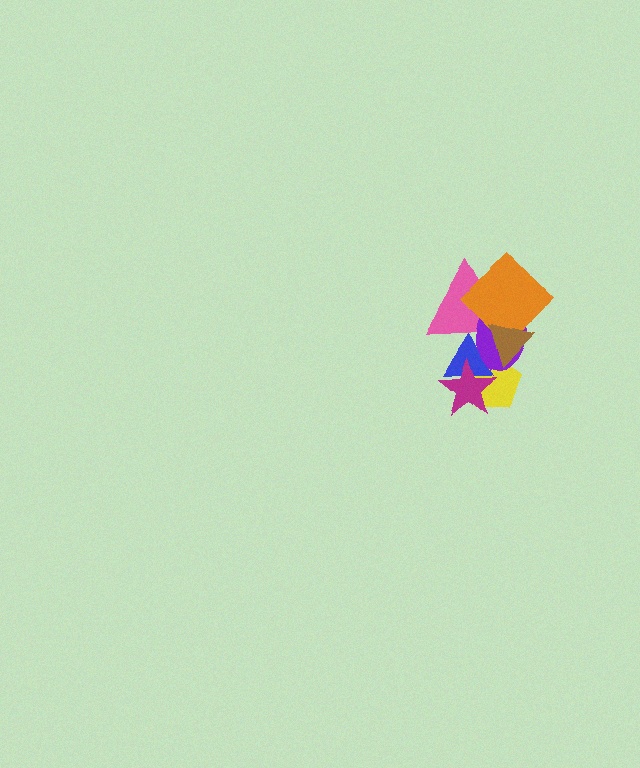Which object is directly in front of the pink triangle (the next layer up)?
The purple ellipse is directly in front of the pink triangle.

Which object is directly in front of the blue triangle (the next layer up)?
The pink triangle is directly in front of the blue triangle.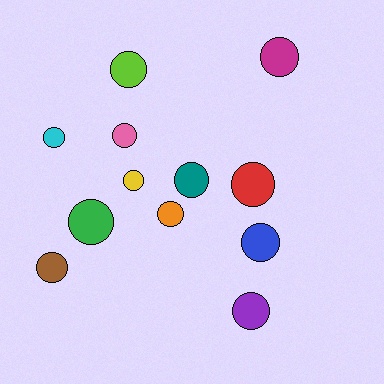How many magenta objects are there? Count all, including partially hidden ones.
There is 1 magenta object.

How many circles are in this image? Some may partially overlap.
There are 12 circles.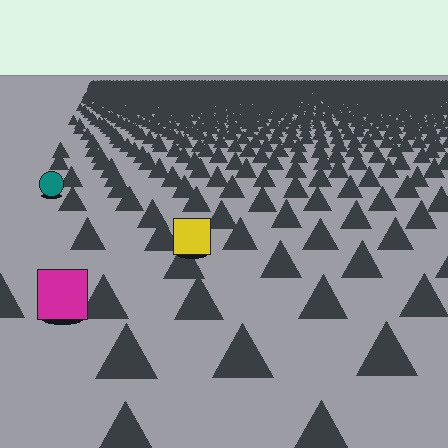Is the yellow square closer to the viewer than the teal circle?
Yes. The yellow square is closer — you can tell from the texture gradient: the ground texture is coarser near it.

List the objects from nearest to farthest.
From nearest to farthest: the magenta square, the yellow square, the teal circle.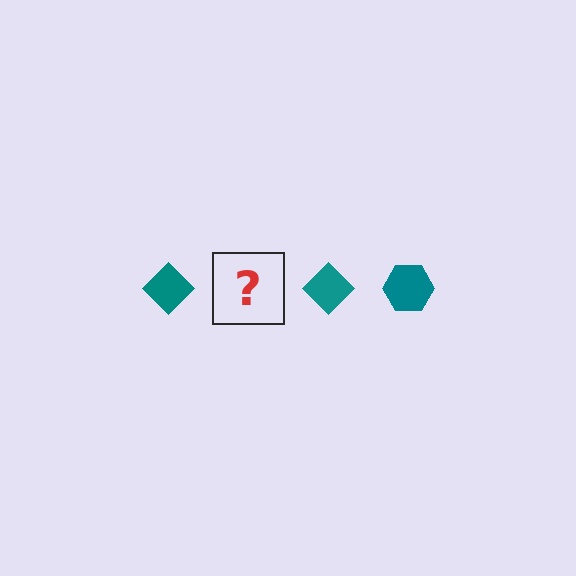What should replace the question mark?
The question mark should be replaced with a teal hexagon.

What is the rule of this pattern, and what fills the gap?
The rule is that the pattern cycles through diamond, hexagon shapes in teal. The gap should be filled with a teal hexagon.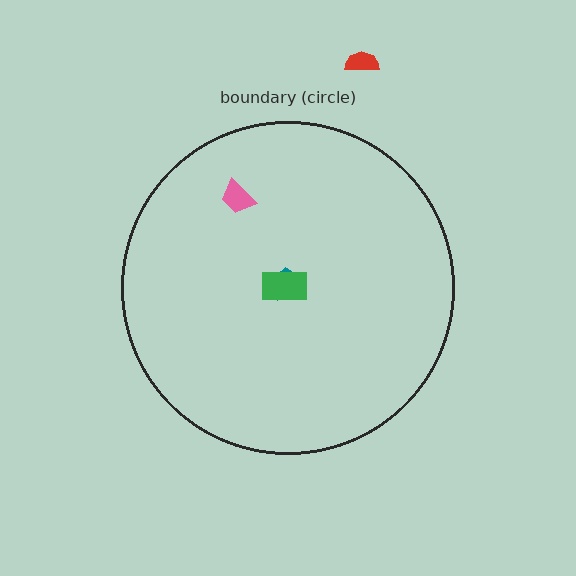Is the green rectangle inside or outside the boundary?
Inside.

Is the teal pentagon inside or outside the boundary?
Inside.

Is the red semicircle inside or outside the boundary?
Outside.